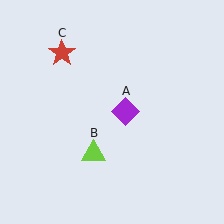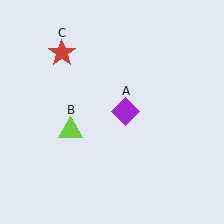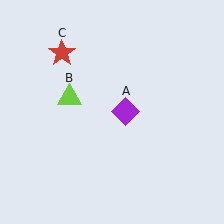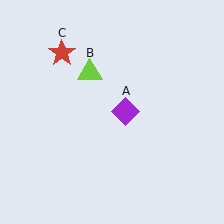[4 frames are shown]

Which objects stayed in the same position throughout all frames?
Purple diamond (object A) and red star (object C) remained stationary.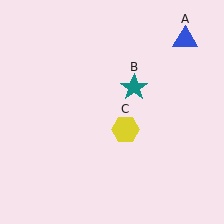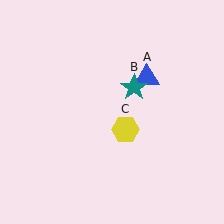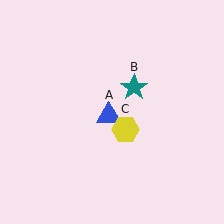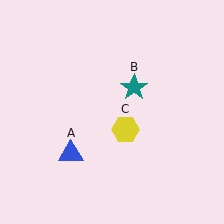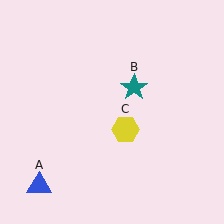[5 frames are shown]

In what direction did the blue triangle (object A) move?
The blue triangle (object A) moved down and to the left.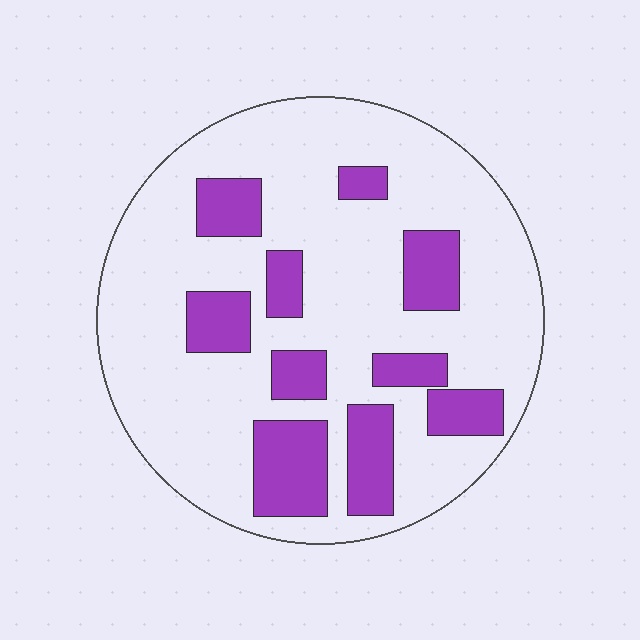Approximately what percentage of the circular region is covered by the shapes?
Approximately 25%.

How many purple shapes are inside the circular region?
10.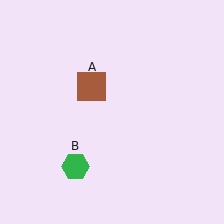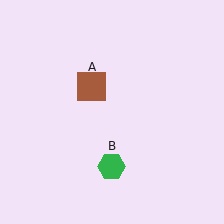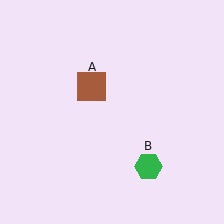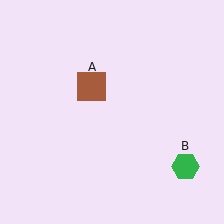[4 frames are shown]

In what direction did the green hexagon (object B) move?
The green hexagon (object B) moved right.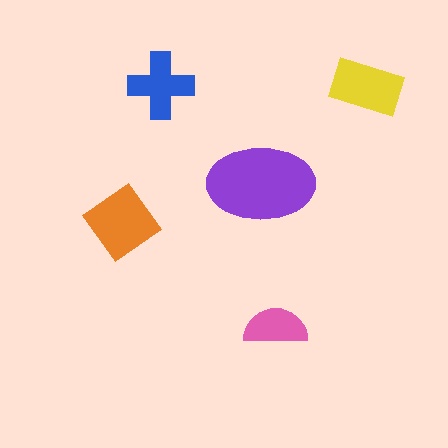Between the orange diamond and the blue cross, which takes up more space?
The orange diamond.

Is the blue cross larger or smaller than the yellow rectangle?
Smaller.